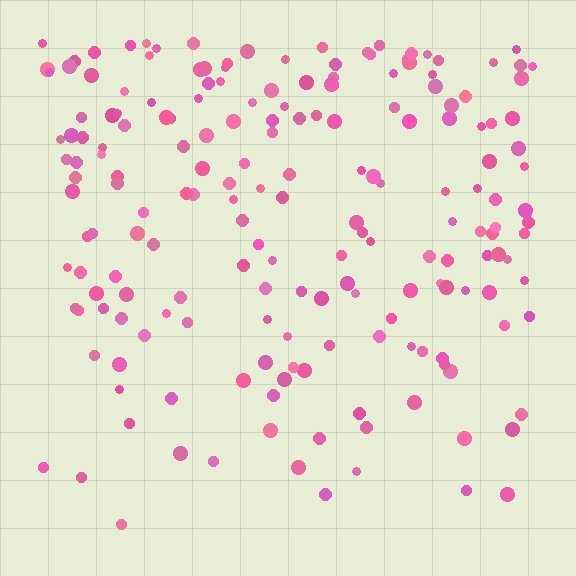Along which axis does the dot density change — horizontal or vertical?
Vertical.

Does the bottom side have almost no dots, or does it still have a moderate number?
Still a moderate number, just noticeably fewer than the top.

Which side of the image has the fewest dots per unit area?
The bottom.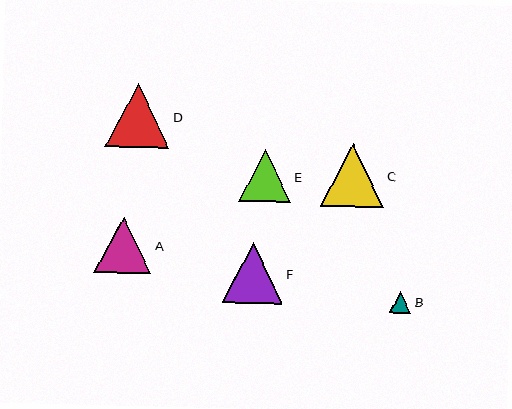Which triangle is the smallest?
Triangle B is the smallest with a size of approximately 22 pixels.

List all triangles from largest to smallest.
From largest to smallest: D, C, F, A, E, B.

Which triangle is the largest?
Triangle D is the largest with a size of approximately 64 pixels.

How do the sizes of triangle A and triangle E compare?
Triangle A and triangle E are approximately the same size.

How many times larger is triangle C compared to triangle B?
Triangle C is approximately 2.9 times the size of triangle B.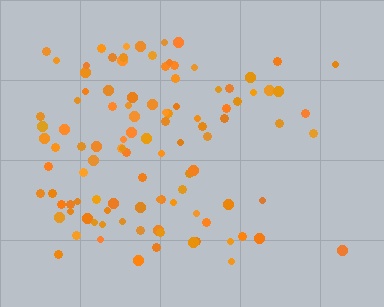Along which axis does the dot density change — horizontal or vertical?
Horizontal.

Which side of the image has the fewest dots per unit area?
The right.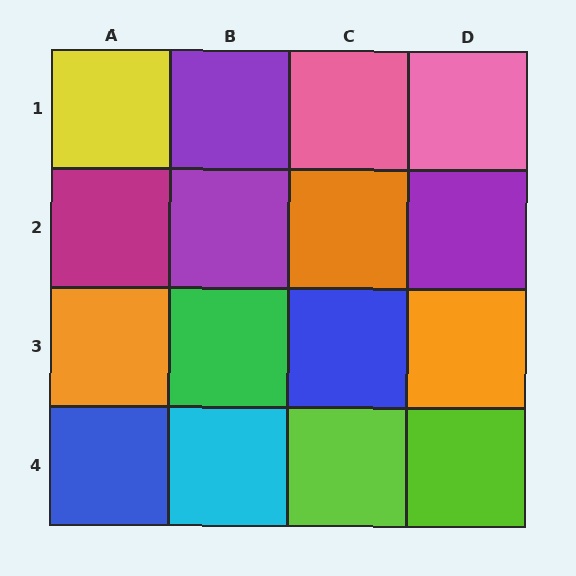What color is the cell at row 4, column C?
Lime.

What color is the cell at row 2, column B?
Purple.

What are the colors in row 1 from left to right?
Yellow, purple, pink, pink.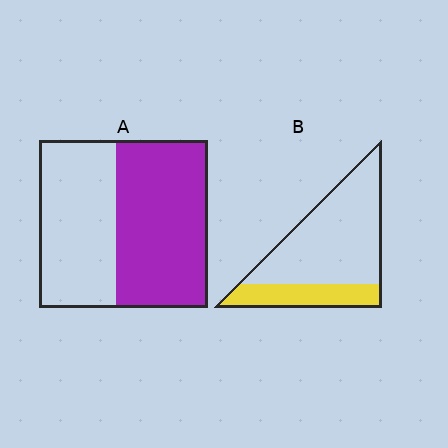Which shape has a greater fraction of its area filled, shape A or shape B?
Shape A.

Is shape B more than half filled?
No.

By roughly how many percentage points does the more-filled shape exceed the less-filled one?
By roughly 30 percentage points (A over B).